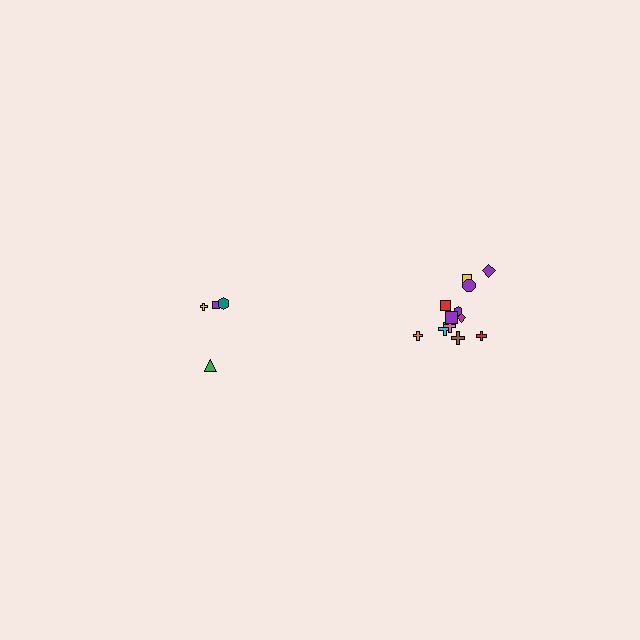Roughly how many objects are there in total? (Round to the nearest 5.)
Roughly 15 objects in total.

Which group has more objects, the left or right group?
The right group.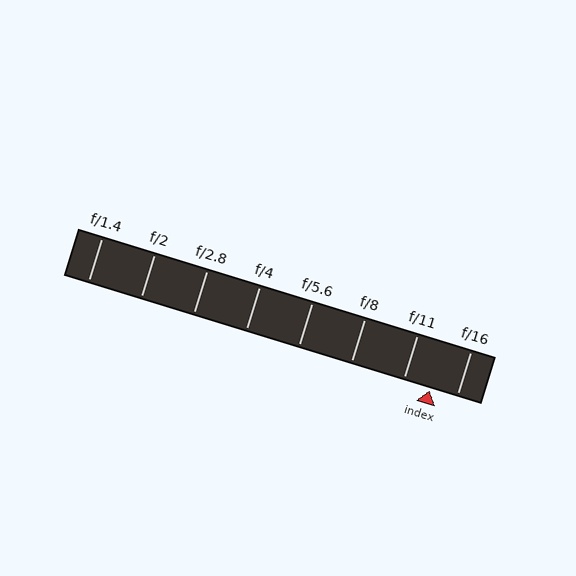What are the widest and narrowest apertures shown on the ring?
The widest aperture shown is f/1.4 and the narrowest is f/16.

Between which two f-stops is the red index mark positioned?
The index mark is between f/11 and f/16.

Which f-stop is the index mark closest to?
The index mark is closest to f/11.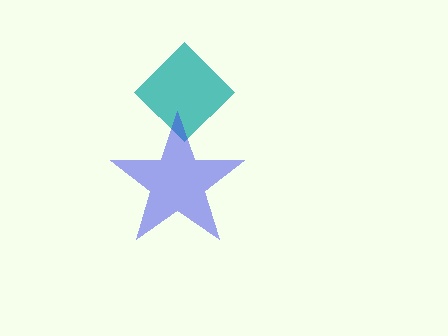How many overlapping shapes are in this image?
There are 2 overlapping shapes in the image.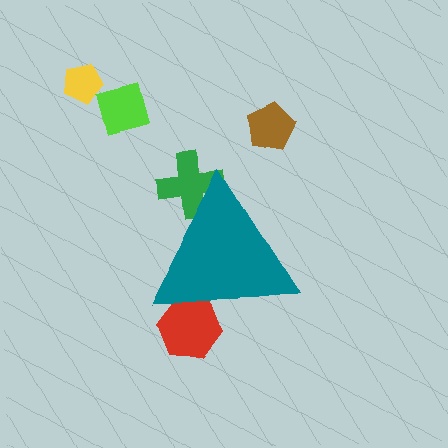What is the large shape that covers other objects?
A teal triangle.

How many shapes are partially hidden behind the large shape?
2 shapes are partially hidden.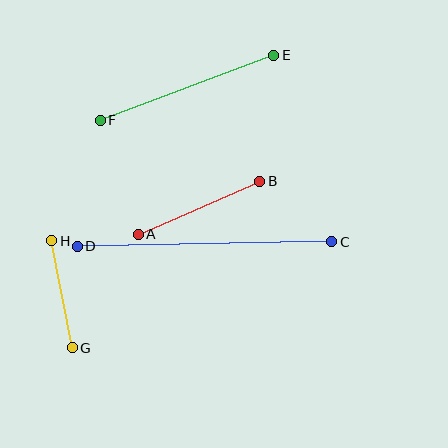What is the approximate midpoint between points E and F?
The midpoint is at approximately (187, 88) pixels.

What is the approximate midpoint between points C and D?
The midpoint is at approximately (204, 244) pixels.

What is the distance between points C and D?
The distance is approximately 255 pixels.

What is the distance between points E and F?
The distance is approximately 185 pixels.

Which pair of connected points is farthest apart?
Points C and D are farthest apart.